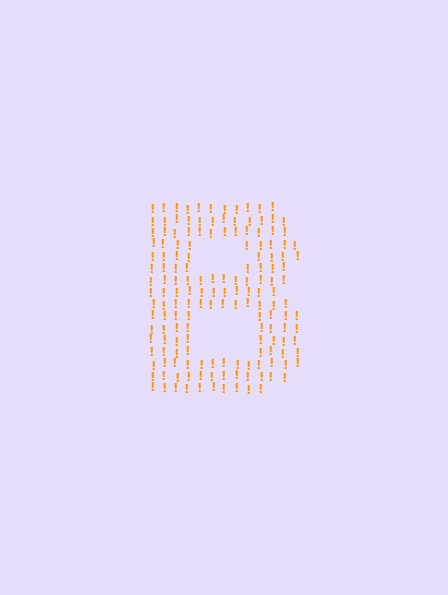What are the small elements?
The small elements are exclamation marks.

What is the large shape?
The large shape is the letter B.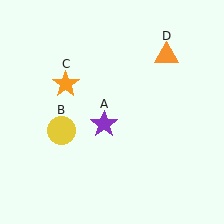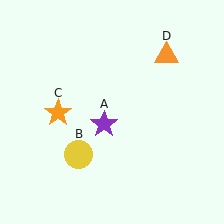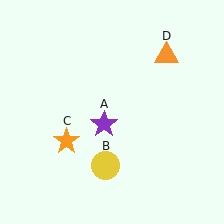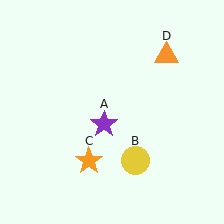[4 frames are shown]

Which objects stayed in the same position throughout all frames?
Purple star (object A) and orange triangle (object D) remained stationary.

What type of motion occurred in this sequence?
The yellow circle (object B), orange star (object C) rotated counterclockwise around the center of the scene.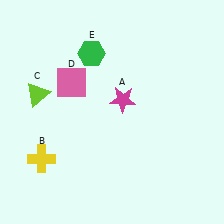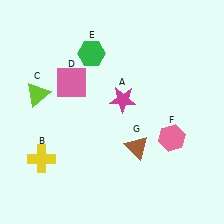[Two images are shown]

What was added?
A pink hexagon (F), a brown triangle (G) were added in Image 2.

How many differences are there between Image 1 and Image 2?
There are 2 differences between the two images.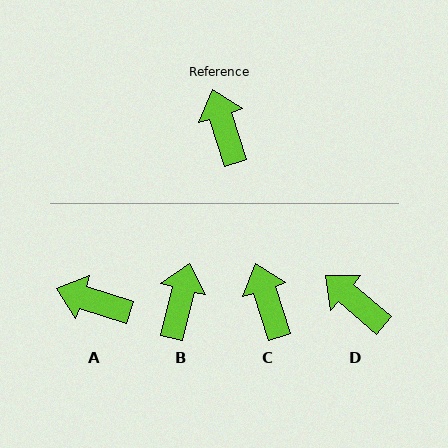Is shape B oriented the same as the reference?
No, it is off by about 32 degrees.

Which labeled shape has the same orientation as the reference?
C.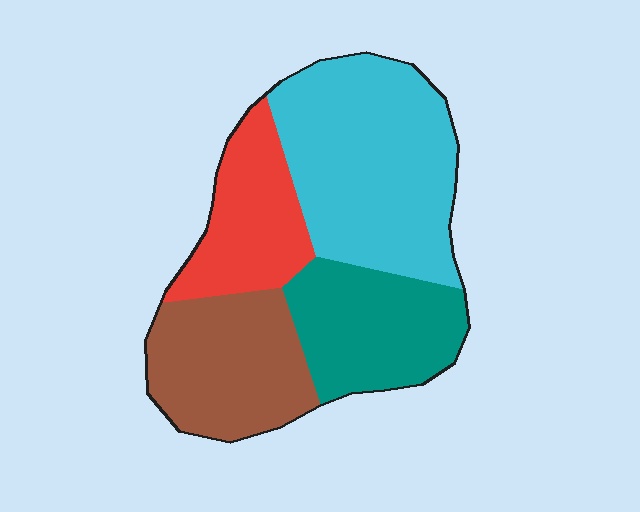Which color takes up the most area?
Cyan, at roughly 40%.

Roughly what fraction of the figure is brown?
Brown covers about 25% of the figure.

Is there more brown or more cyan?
Cyan.